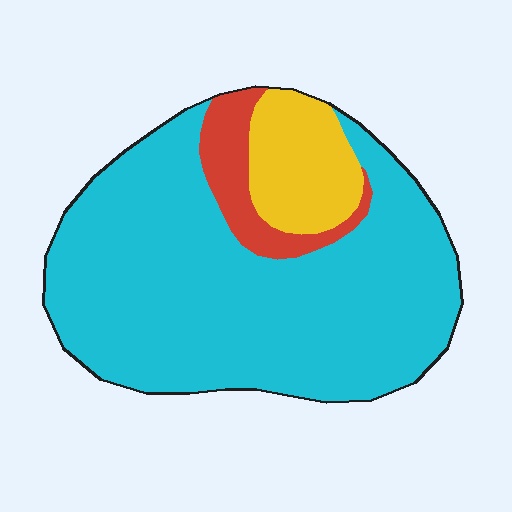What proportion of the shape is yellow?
Yellow covers around 15% of the shape.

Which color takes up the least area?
Red, at roughly 10%.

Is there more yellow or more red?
Yellow.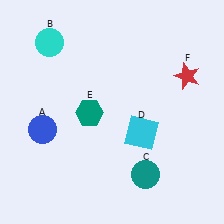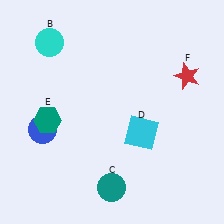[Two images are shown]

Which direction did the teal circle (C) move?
The teal circle (C) moved left.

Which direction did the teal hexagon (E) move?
The teal hexagon (E) moved left.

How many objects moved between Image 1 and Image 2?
2 objects moved between the two images.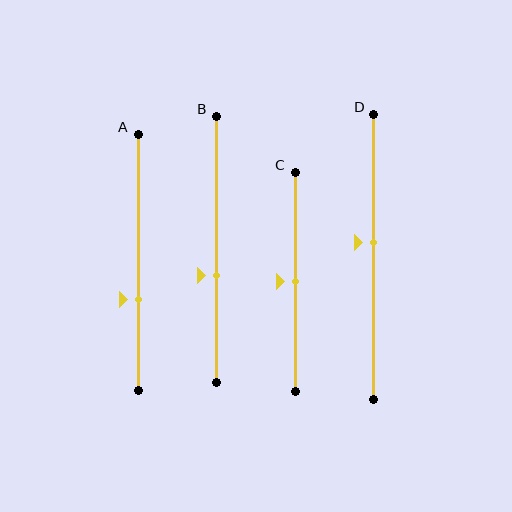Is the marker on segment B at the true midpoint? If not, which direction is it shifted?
No, the marker on segment B is shifted downward by about 10% of the segment length.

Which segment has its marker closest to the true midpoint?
Segment C has its marker closest to the true midpoint.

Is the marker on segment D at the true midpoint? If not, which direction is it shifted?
No, the marker on segment D is shifted upward by about 5% of the segment length.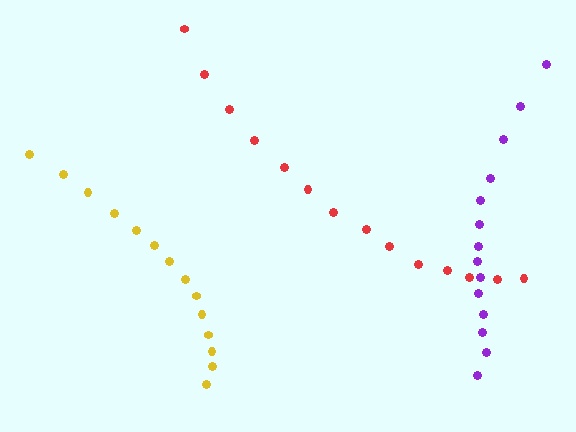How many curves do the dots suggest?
There are 3 distinct paths.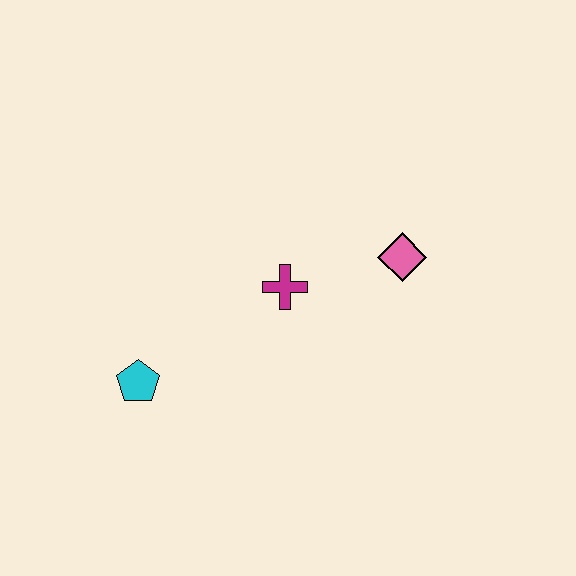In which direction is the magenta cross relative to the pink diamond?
The magenta cross is to the left of the pink diamond.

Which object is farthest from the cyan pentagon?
The pink diamond is farthest from the cyan pentagon.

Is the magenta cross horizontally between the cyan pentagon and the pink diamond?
Yes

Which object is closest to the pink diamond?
The magenta cross is closest to the pink diamond.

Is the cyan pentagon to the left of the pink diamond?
Yes